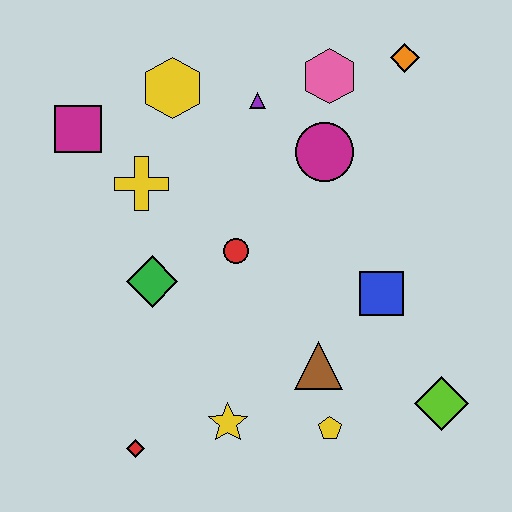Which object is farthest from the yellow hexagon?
The lime diamond is farthest from the yellow hexagon.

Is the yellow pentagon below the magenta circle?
Yes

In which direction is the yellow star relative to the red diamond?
The yellow star is to the right of the red diamond.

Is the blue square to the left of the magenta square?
No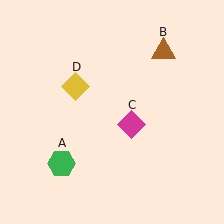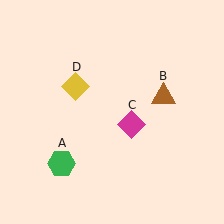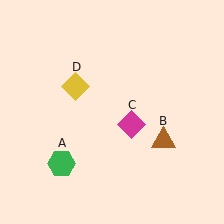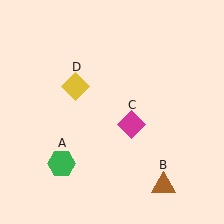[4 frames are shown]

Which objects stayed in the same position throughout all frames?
Green hexagon (object A) and magenta diamond (object C) and yellow diamond (object D) remained stationary.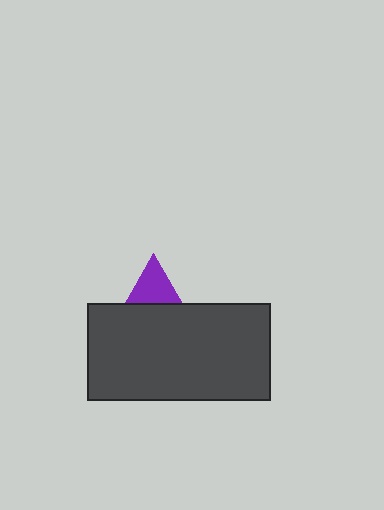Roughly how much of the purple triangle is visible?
A small part of it is visible (roughly 42%).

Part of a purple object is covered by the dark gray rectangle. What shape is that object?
It is a triangle.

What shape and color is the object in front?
The object in front is a dark gray rectangle.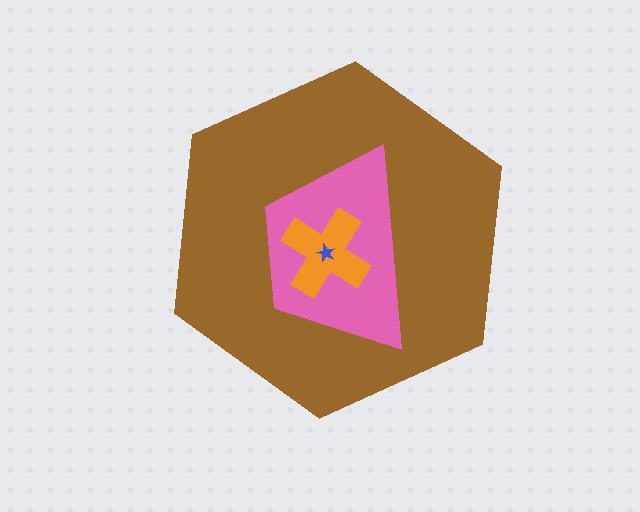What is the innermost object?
The blue star.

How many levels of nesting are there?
4.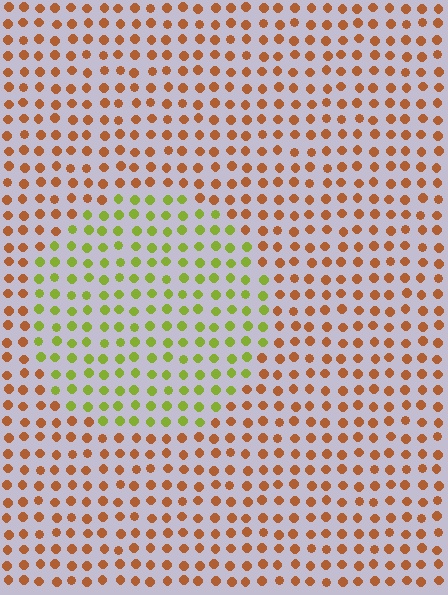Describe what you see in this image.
The image is filled with small brown elements in a uniform arrangement. A circle-shaped region is visible where the elements are tinted to a slightly different hue, forming a subtle color boundary.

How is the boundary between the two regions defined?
The boundary is defined purely by a slight shift in hue (about 60 degrees). Spacing, size, and orientation are identical on both sides.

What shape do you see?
I see a circle.